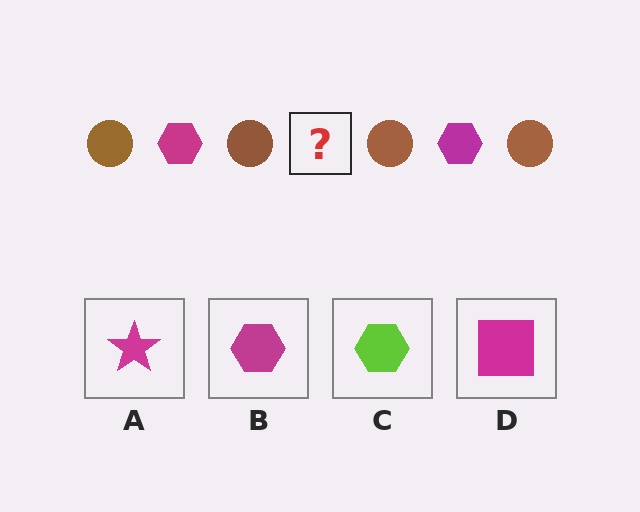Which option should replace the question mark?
Option B.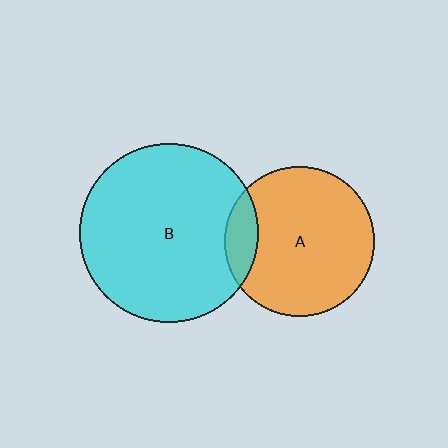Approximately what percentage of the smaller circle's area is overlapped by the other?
Approximately 15%.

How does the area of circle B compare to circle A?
Approximately 1.4 times.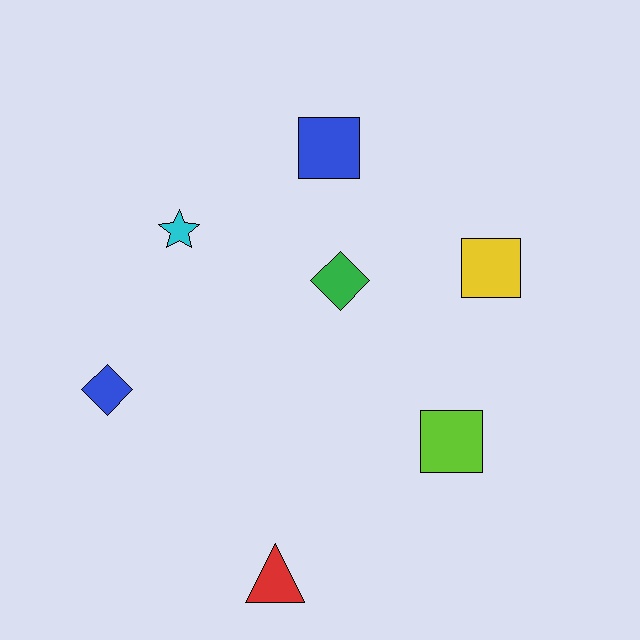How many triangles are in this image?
There is 1 triangle.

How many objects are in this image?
There are 7 objects.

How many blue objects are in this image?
There are 2 blue objects.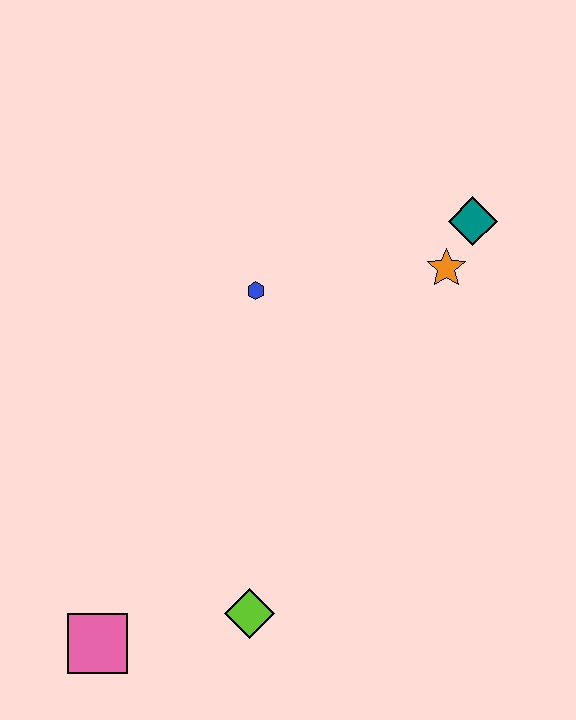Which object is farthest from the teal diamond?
The pink square is farthest from the teal diamond.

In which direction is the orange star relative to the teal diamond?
The orange star is below the teal diamond.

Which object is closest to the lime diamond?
The pink square is closest to the lime diamond.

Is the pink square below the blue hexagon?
Yes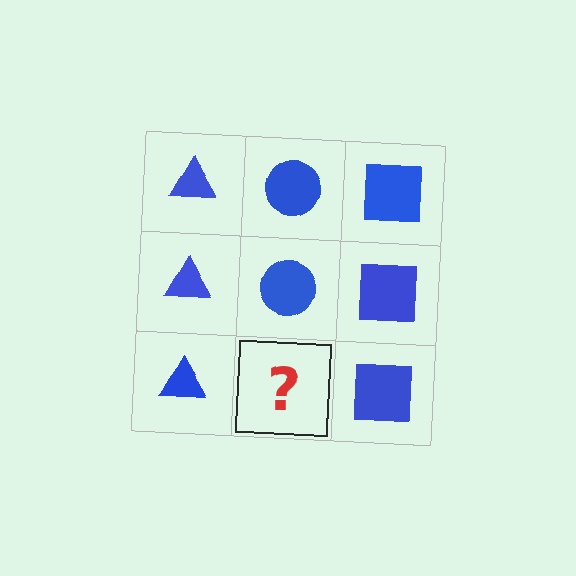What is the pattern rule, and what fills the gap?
The rule is that each column has a consistent shape. The gap should be filled with a blue circle.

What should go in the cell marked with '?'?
The missing cell should contain a blue circle.